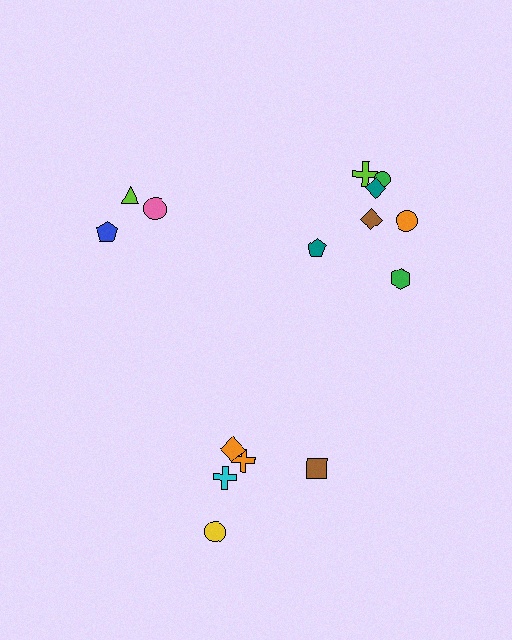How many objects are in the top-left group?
There are 3 objects.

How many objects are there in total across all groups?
There are 15 objects.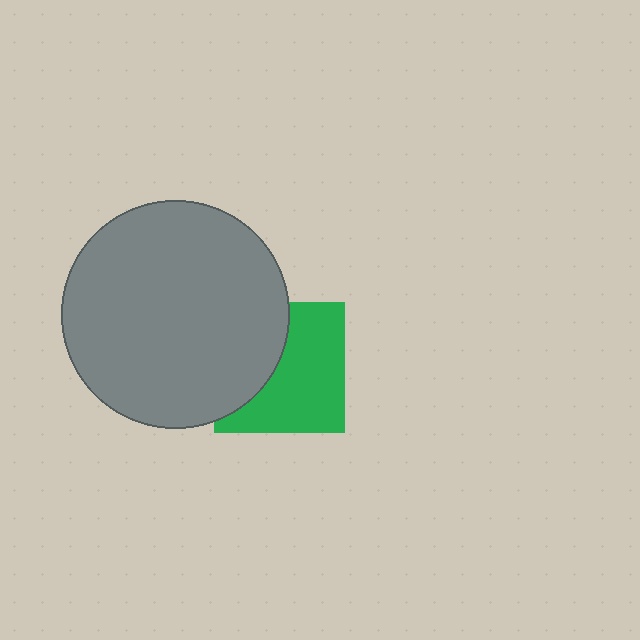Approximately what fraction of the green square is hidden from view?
Roughly 40% of the green square is hidden behind the gray circle.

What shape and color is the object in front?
The object in front is a gray circle.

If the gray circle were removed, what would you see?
You would see the complete green square.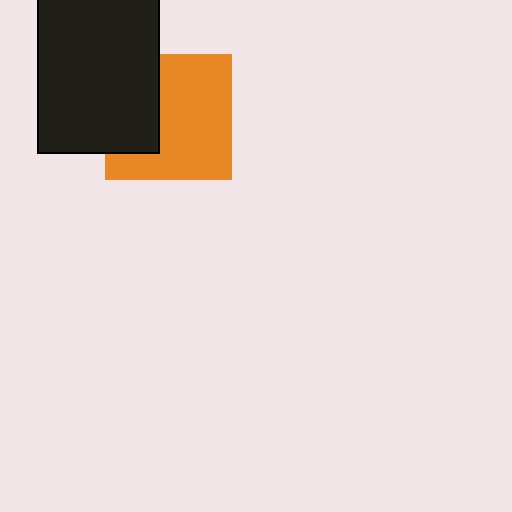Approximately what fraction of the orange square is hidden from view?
Roughly 34% of the orange square is hidden behind the black rectangle.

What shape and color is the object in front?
The object in front is a black rectangle.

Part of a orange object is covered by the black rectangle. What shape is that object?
It is a square.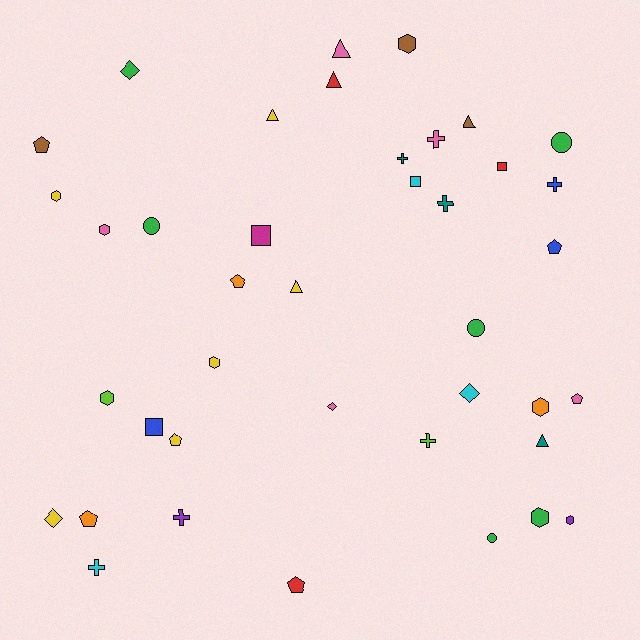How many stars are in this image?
There are no stars.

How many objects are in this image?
There are 40 objects.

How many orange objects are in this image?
There are 3 orange objects.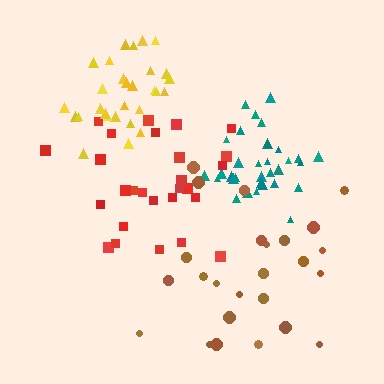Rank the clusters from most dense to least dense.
teal, yellow, red, brown.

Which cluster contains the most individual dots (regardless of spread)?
Teal (32).